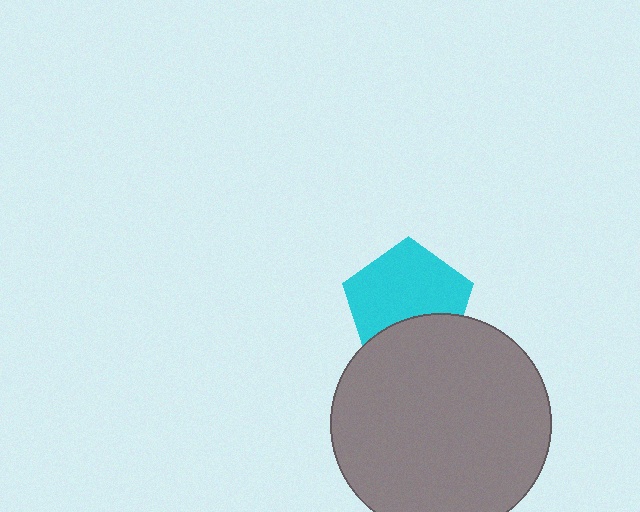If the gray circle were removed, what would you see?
You would see the complete cyan pentagon.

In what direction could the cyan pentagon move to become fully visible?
The cyan pentagon could move up. That would shift it out from behind the gray circle entirely.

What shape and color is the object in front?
The object in front is a gray circle.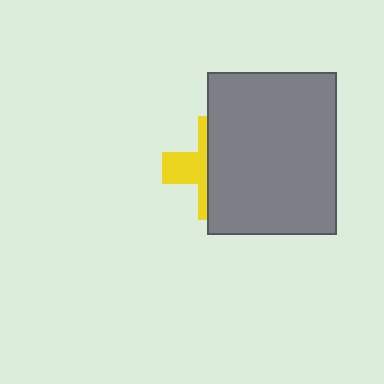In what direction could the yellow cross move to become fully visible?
The yellow cross could move left. That would shift it out from behind the gray rectangle entirely.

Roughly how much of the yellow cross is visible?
A small part of it is visible (roughly 38%).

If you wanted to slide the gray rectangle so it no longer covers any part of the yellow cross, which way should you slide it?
Slide it right — that is the most direct way to separate the two shapes.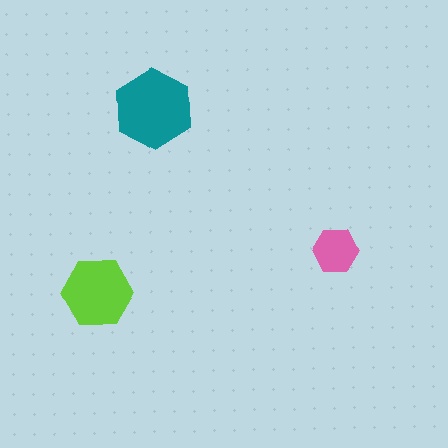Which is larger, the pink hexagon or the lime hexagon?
The lime one.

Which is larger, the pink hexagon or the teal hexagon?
The teal one.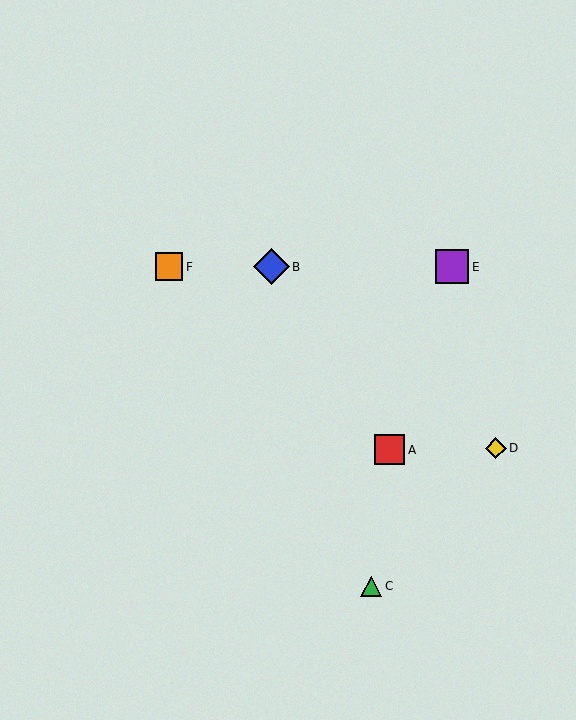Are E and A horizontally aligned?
No, E is at y≈267 and A is at y≈450.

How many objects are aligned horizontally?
3 objects (B, E, F) are aligned horizontally.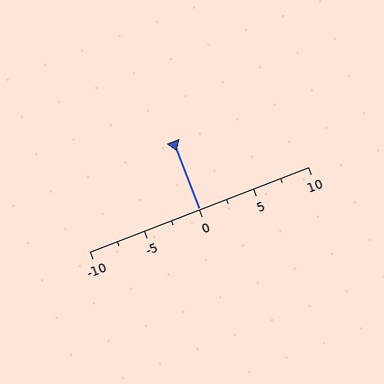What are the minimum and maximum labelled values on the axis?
The axis runs from -10 to 10.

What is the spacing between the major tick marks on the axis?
The major ticks are spaced 5 apart.